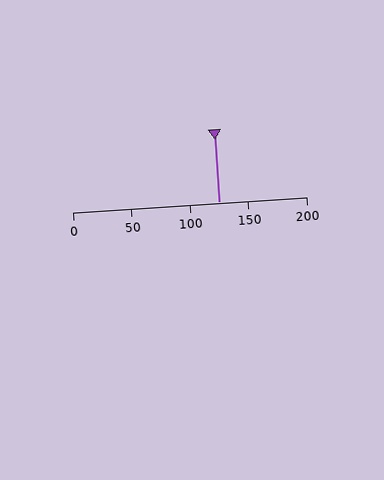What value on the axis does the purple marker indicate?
The marker indicates approximately 125.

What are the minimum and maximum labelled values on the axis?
The axis runs from 0 to 200.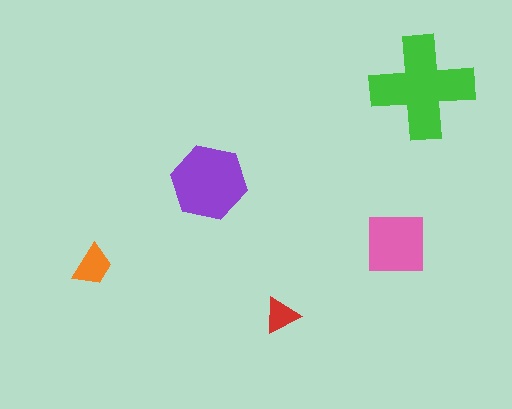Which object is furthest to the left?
The orange trapezoid is leftmost.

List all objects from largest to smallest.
The green cross, the purple hexagon, the pink square, the orange trapezoid, the red triangle.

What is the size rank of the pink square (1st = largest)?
3rd.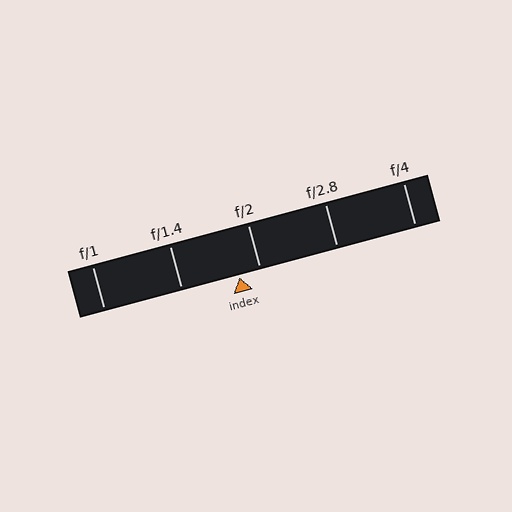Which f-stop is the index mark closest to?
The index mark is closest to f/2.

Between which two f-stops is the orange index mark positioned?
The index mark is between f/1.4 and f/2.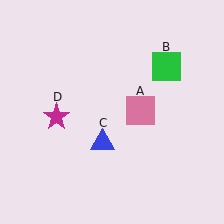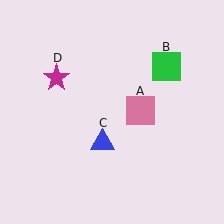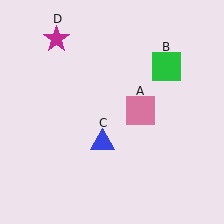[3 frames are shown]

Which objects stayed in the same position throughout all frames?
Pink square (object A) and green square (object B) and blue triangle (object C) remained stationary.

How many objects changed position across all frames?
1 object changed position: magenta star (object D).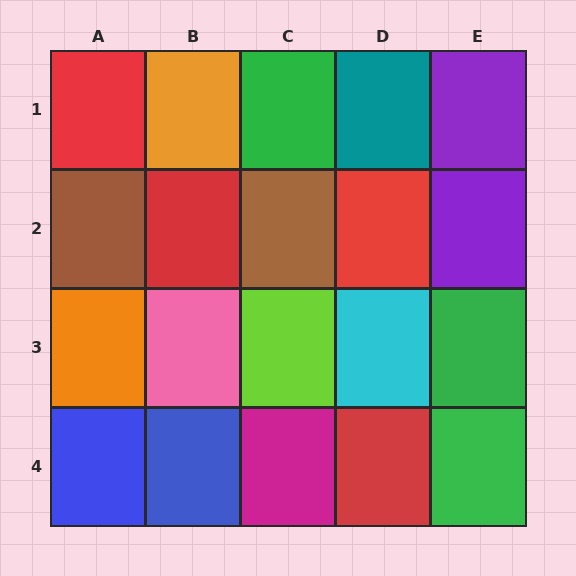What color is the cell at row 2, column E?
Purple.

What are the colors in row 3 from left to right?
Orange, pink, lime, cyan, green.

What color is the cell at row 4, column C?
Magenta.